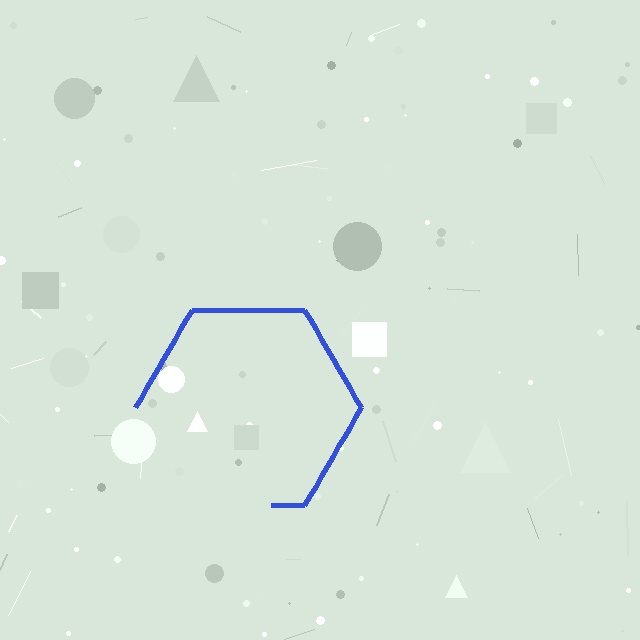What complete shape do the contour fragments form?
The contour fragments form a hexagon.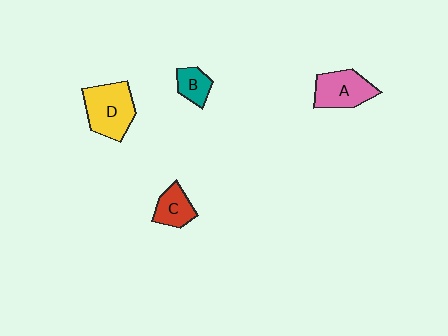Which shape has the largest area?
Shape D (yellow).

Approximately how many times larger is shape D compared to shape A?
Approximately 1.2 times.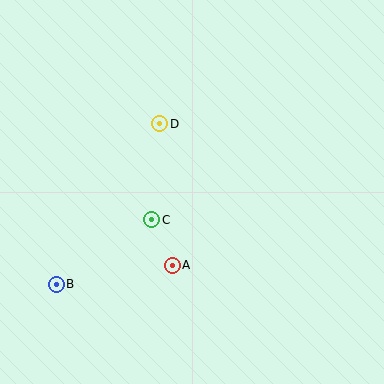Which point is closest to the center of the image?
Point C at (152, 220) is closest to the center.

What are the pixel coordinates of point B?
Point B is at (56, 284).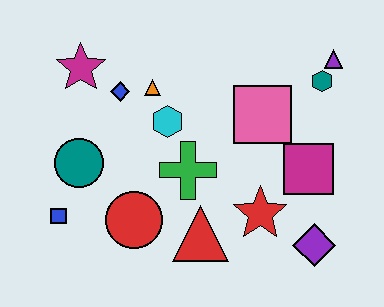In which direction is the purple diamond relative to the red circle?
The purple diamond is to the right of the red circle.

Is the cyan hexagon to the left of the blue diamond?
No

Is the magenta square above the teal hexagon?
No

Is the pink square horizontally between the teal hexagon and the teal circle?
Yes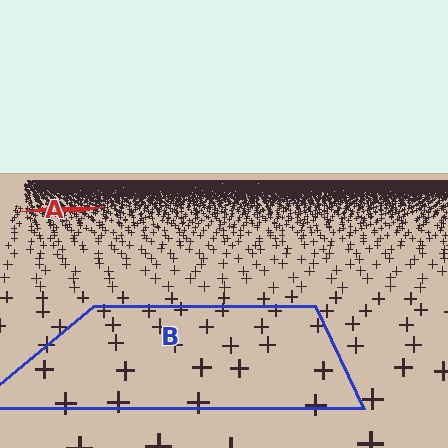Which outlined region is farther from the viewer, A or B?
Region A is farther from the viewer — the texture elements inside it appear smaller and more densely packed.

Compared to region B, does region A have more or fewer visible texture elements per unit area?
Region A has more texture elements per unit area — they are packed more densely because it is farther away.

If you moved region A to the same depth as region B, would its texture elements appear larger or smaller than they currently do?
They would appear larger. At a closer depth, the same texture elements are projected at a bigger on-screen size.